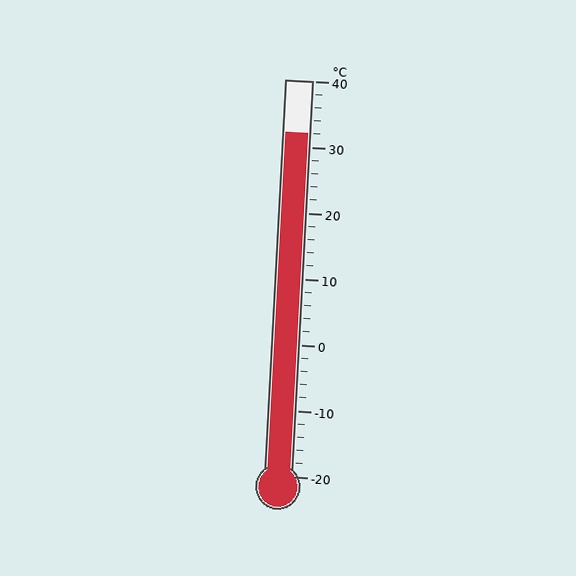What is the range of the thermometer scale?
The thermometer scale ranges from -20°C to 40°C.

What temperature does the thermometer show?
The thermometer shows approximately 32°C.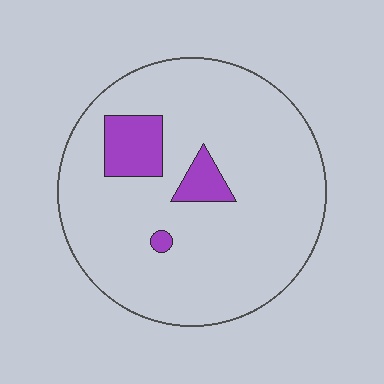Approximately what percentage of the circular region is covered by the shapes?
Approximately 10%.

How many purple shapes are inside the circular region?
3.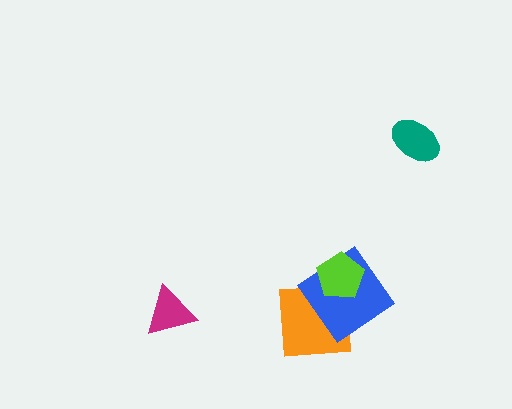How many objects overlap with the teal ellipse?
0 objects overlap with the teal ellipse.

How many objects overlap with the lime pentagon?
2 objects overlap with the lime pentagon.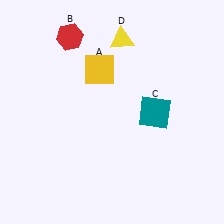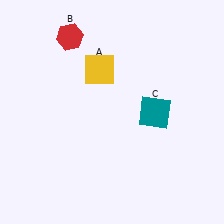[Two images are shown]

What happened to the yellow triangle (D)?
The yellow triangle (D) was removed in Image 2. It was in the top-right area of Image 1.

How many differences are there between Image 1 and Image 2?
There is 1 difference between the two images.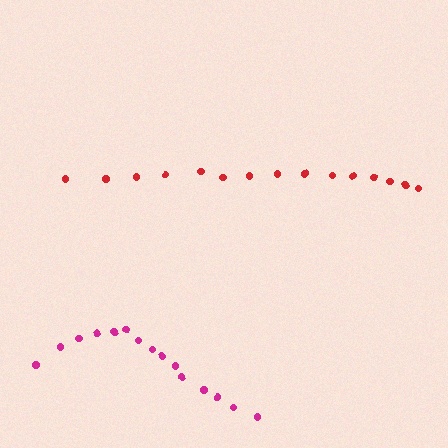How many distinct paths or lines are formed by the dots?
There are 2 distinct paths.